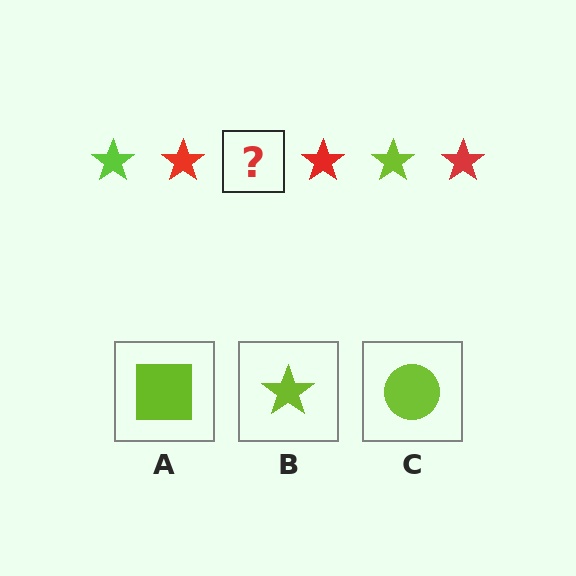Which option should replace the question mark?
Option B.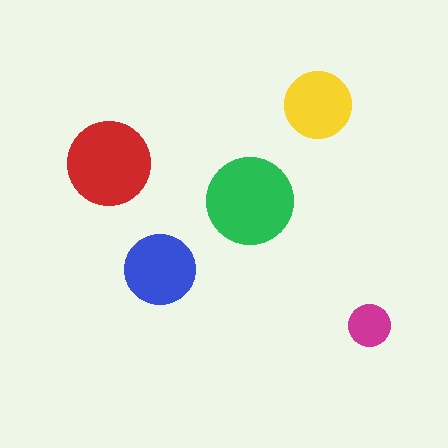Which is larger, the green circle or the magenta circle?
The green one.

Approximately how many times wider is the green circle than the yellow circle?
About 1.5 times wider.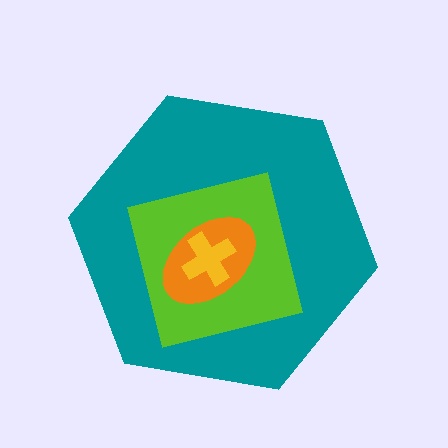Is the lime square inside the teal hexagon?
Yes.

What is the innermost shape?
The yellow cross.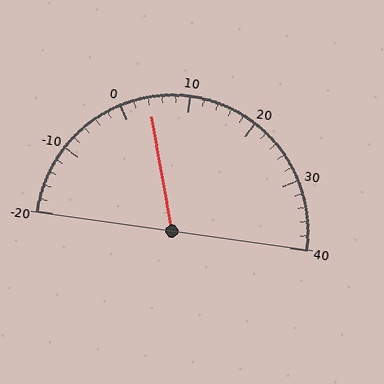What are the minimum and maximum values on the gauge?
The gauge ranges from -20 to 40.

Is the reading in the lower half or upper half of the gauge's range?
The reading is in the lower half of the range (-20 to 40).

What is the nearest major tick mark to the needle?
The nearest major tick mark is 0.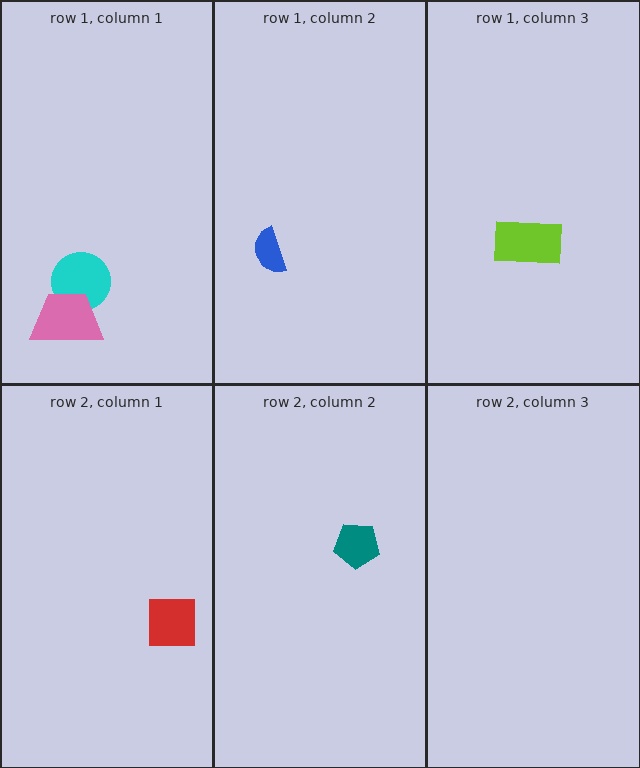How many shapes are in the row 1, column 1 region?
2.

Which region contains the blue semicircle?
The row 1, column 2 region.